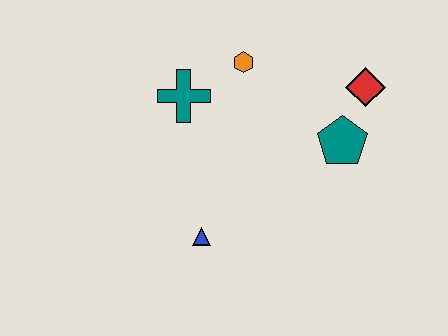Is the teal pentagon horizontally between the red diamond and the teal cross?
Yes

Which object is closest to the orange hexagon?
The teal cross is closest to the orange hexagon.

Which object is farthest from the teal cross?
The red diamond is farthest from the teal cross.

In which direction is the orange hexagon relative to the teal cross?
The orange hexagon is to the right of the teal cross.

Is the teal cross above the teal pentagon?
Yes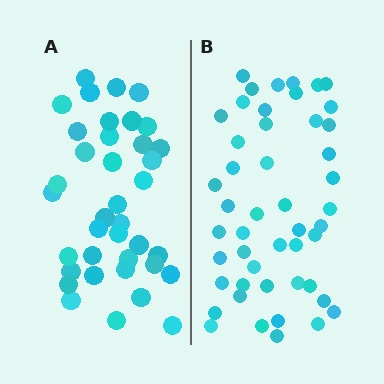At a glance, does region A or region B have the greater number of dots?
Region B (the right region) has more dots.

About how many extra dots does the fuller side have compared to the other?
Region B has roughly 10 or so more dots than region A.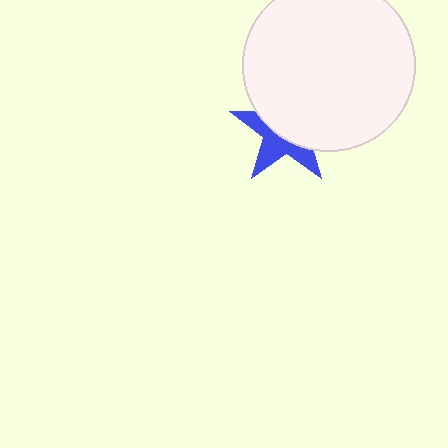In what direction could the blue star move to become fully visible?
The blue star could move down. That would shift it out from behind the white circle entirely.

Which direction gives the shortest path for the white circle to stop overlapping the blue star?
Moving up gives the shortest separation.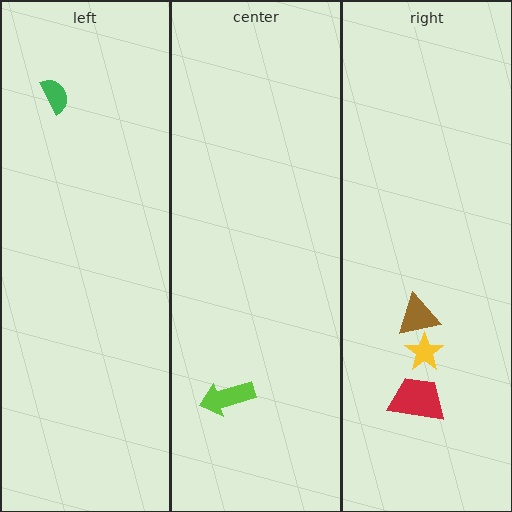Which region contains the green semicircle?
The left region.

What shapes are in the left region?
The green semicircle.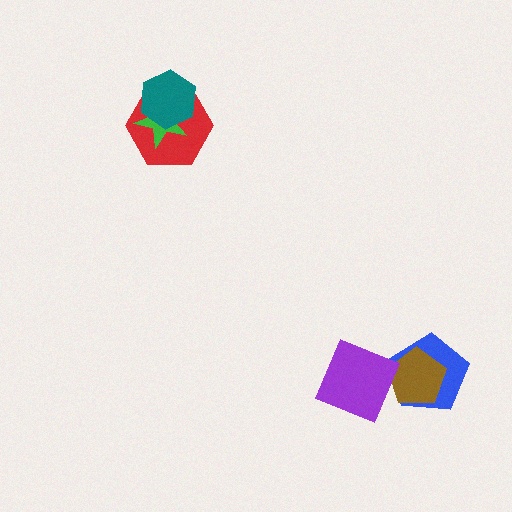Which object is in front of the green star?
The teal hexagon is in front of the green star.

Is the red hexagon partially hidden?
Yes, it is partially covered by another shape.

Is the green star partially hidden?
Yes, it is partially covered by another shape.